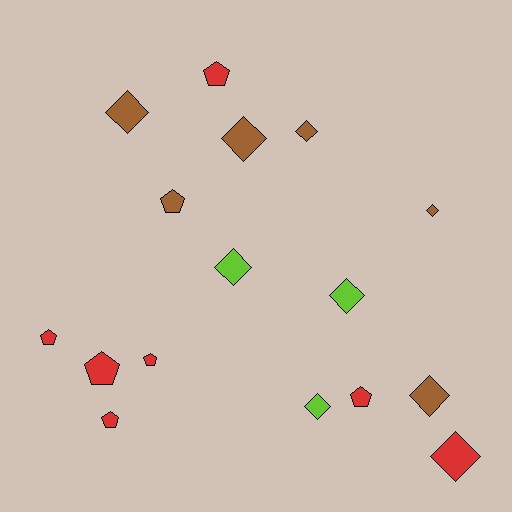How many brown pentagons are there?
There is 1 brown pentagon.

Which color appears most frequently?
Red, with 7 objects.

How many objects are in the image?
There are 16 objects.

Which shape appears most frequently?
Diamond, with 9 objects.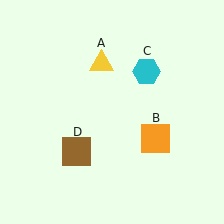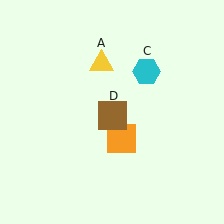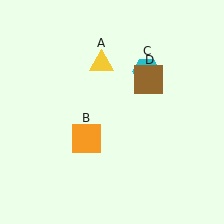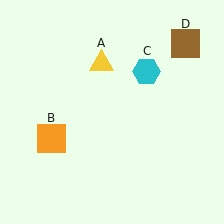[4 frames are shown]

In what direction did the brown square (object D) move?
The brown square (object D) moved up and to the right.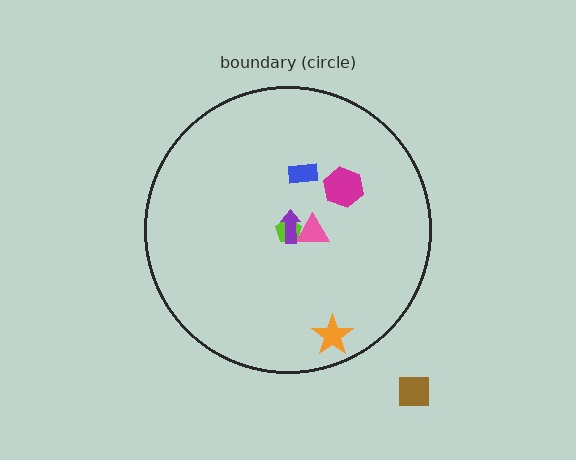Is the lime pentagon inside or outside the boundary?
Inside.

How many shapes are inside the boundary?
6 inside, 1 outside.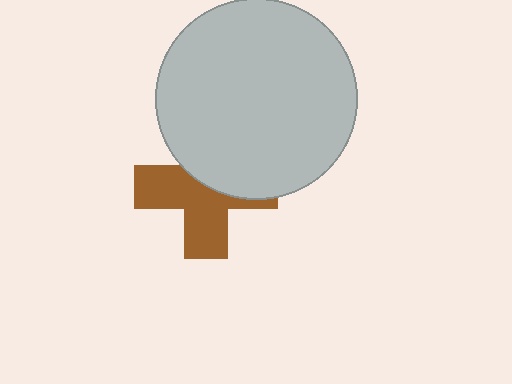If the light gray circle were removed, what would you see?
You would see the complete brown cross.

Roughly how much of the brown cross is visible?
About half of it is visible (roughly 56%).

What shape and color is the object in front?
The object in front is a light gray circle.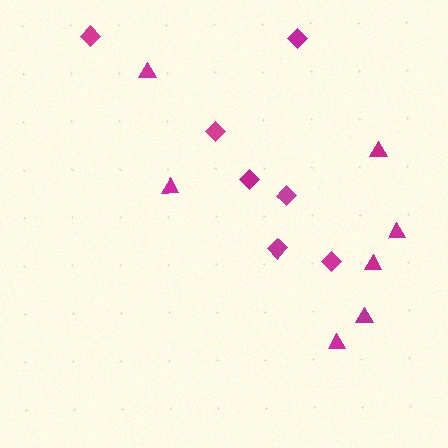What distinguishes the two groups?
There are 2 groups: one group of triangles (7) and one group of diamonds (7).